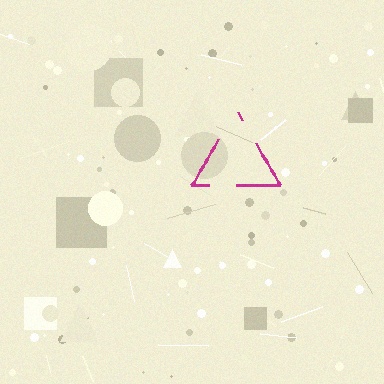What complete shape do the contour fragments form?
The contour fragments form a triangle.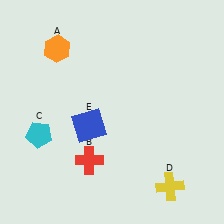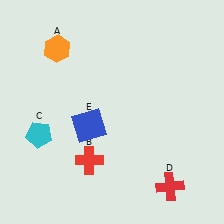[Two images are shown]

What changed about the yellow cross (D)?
In Image 1, D is yellow. In Image 2, it changed to red.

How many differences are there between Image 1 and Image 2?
There is 1 difference between the two images.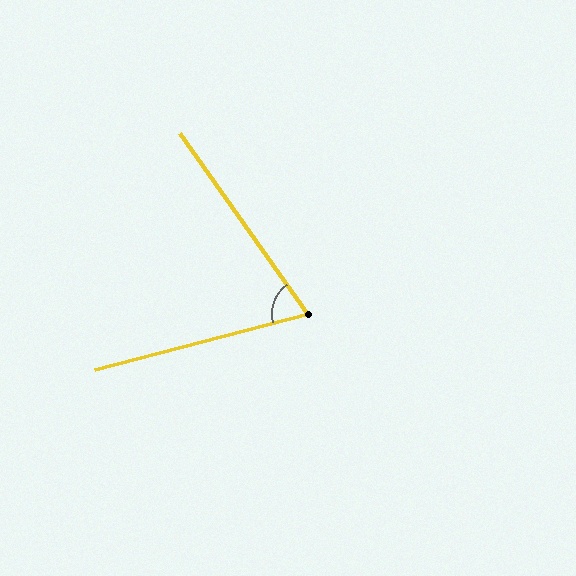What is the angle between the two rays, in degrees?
Approximately 69 degrees.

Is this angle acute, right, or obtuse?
It is acute.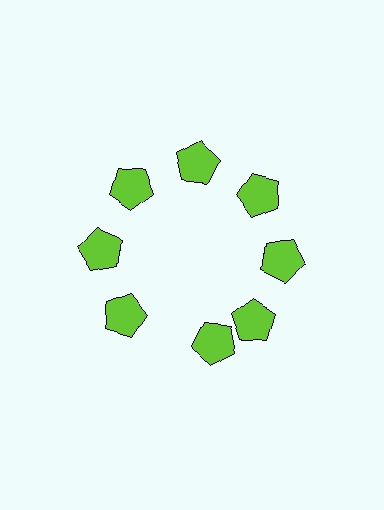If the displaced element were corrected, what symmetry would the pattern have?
It would have 8-fold rotational symmetry — the pattern would map onto itself every 45 degrees.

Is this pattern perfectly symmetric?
No. The 8 lime pentagons are arranged in a ring, but one element near the 6 o'clock position is rotated out of alignment along the ring, breaking the 8-fold rotational symmetry.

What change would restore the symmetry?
The symmetry would be restored by rotating it back into even spacing with its neighbors so that all 8 pentagons sit at equal angles and equal distance from the center.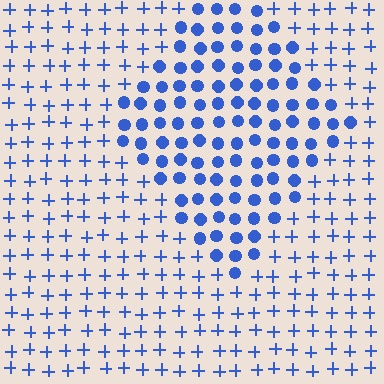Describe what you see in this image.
The image is filled with small blue elements arranged in a uniform grid. A diamond-shaped region contains circles, while the surrounding area contains plus signs. The boundary is defined purely by the change in element shape.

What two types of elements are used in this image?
The image uses circles inside the diamond region and plus signs outside it.